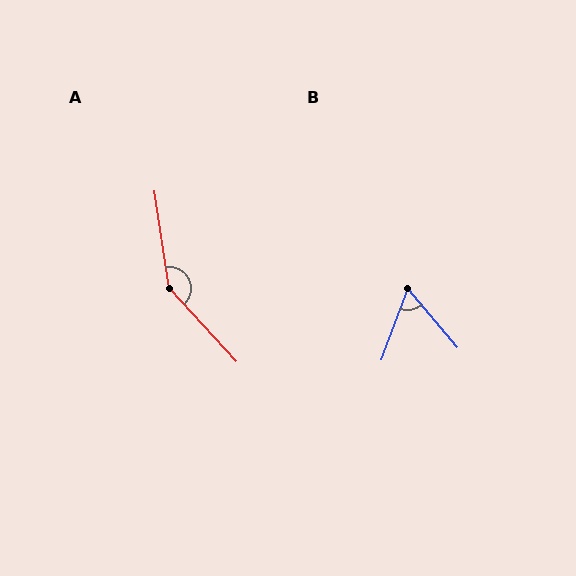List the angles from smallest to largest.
B (61°), A (146°).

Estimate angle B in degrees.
Approximately 61 degrees.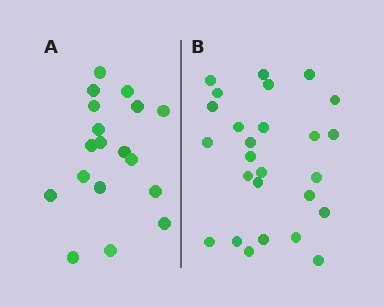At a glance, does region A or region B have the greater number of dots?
Region B (the right region) has more dots.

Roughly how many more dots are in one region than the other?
Region B has roughly 8 or so more dots than region A.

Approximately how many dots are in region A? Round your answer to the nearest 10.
About 20 dots. (The exact count is 18, which rounds to 20.)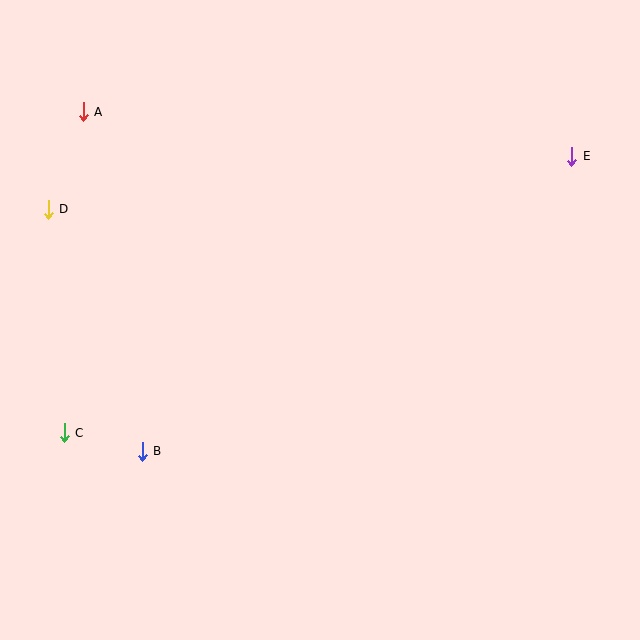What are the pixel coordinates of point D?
Point D is at (48, 209).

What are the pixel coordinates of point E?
Point E is at (572, 156).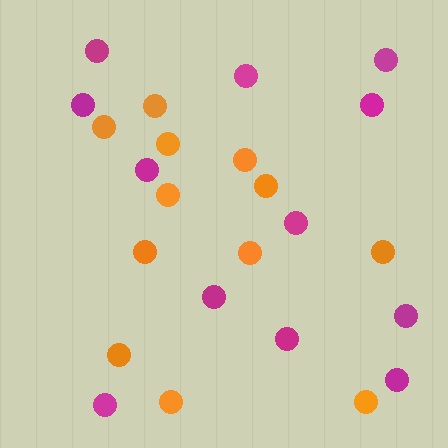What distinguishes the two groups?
There are 2 groups: one group of magenta circles (12) and one group of orange circles (12).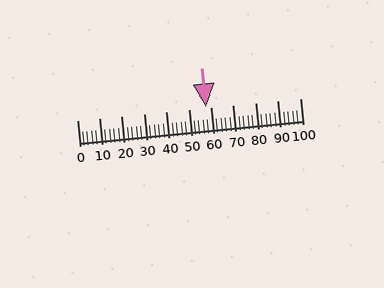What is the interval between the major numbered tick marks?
The major tick marks are spaced 10 units apart.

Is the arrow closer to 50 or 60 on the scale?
The arrow is closer to 60.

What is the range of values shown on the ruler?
The ruler shows values from 0 to 100.